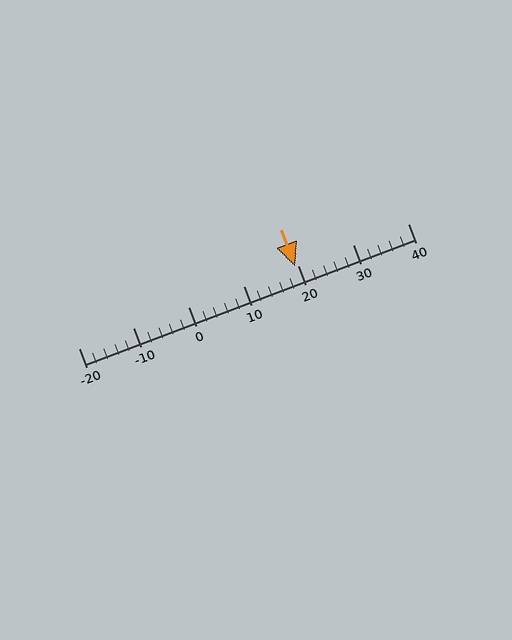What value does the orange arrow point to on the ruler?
The orange arrow points to approximately 19.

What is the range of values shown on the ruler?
The ruler shows values from -20 to 40.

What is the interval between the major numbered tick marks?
The major tick marks are spaced 10 units apart.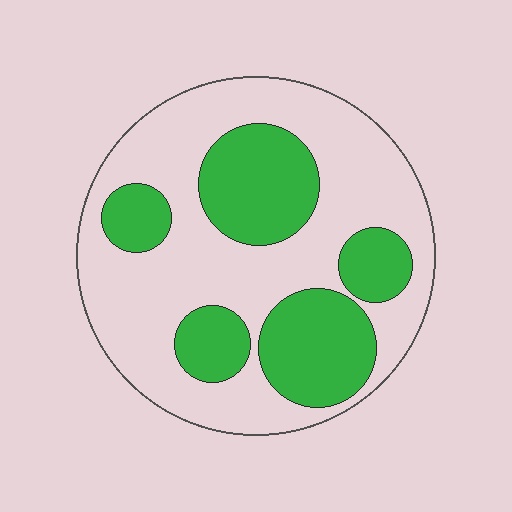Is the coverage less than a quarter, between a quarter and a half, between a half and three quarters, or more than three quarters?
Between a quarter and a half.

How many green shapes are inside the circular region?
5.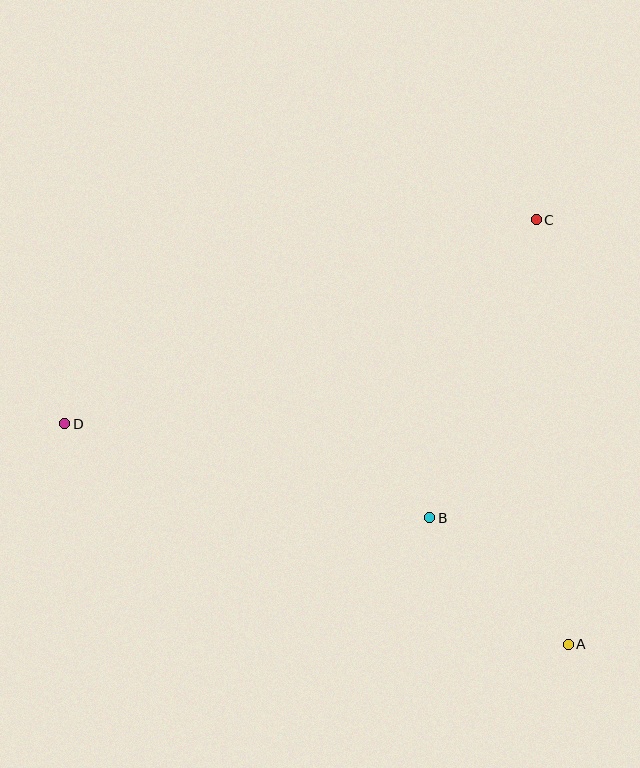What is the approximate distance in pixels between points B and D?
The distance between B and D is approximately 377 pixels.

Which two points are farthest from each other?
Points A and D are farthest from each other.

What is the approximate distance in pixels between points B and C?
The distance between B and C is approximately 317 pixels.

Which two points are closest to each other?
Points A and B are closest to each other.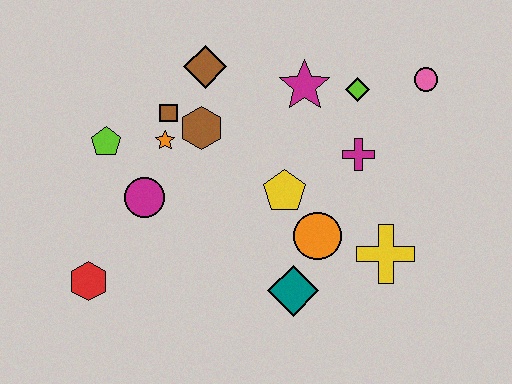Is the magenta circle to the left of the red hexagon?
No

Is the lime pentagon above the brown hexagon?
No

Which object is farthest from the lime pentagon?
The pink circle is farthest from the lime pentagon.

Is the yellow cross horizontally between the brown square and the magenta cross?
No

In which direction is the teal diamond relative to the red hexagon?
The teal diamond is to the right of the red hexagon.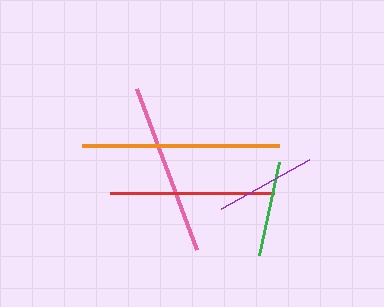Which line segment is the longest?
The orange line is the longest at approximately 197 pixels.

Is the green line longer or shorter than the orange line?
The orange line is longer than the green line.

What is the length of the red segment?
The red segment is approximately 164 pixels long.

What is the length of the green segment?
The green segment is approximately 95 pixels long.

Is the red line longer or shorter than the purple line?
The red line is longer than the purple line.